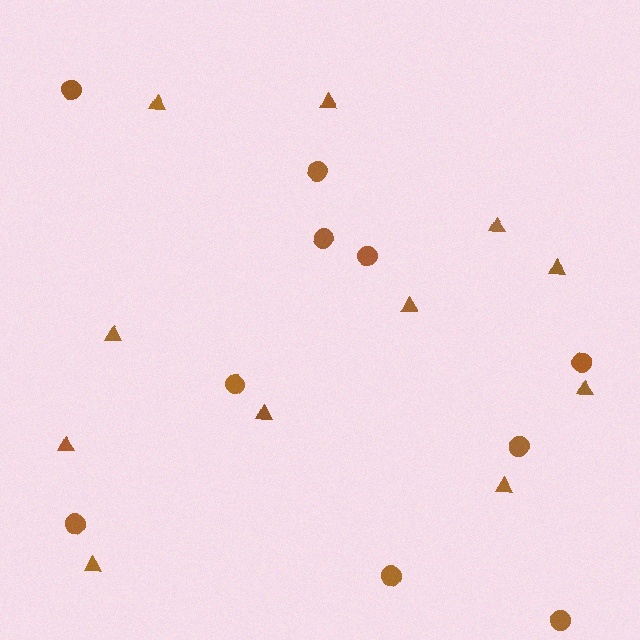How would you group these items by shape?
There are 2 groups: one group of triangles (11) and one group of circles (10).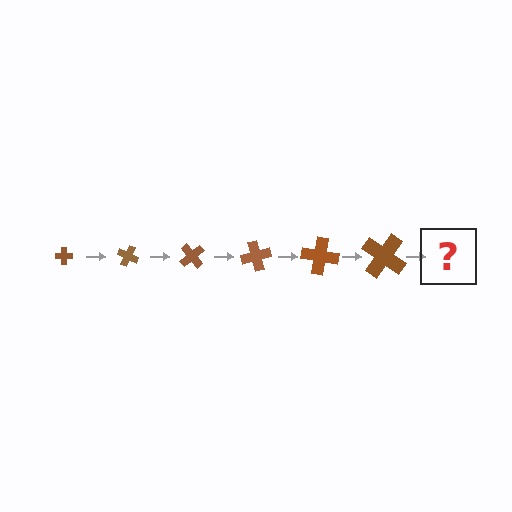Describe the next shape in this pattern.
It should be a cross, larger than the previous one and rotated 150 degrees from the start.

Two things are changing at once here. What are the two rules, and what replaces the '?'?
The two rules are that the cross grows larger each step and it rotates 25 degrees each step. The '?' should be a cross, larger than the previous one and rotated 150 degrees from the start.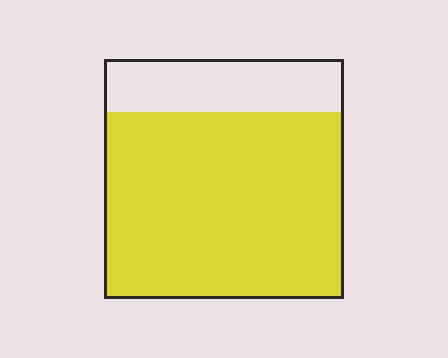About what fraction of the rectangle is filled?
About four fifths (4/5).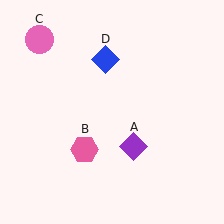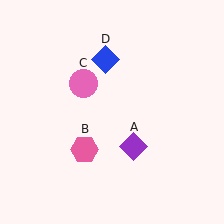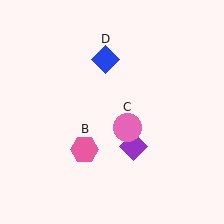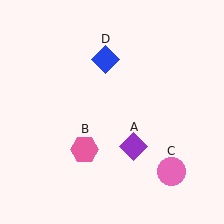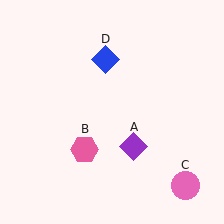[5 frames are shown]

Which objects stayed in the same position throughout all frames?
Purple diamond (object A) and pink hexagon (object B) and blue diamond (object D) remained stationary.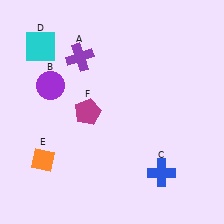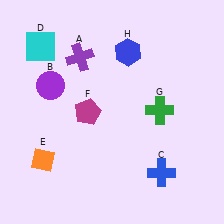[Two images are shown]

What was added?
A green cross (G), a blue hexagon (H) were added in Image 2.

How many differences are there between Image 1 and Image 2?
There are 2 differences between the two images.